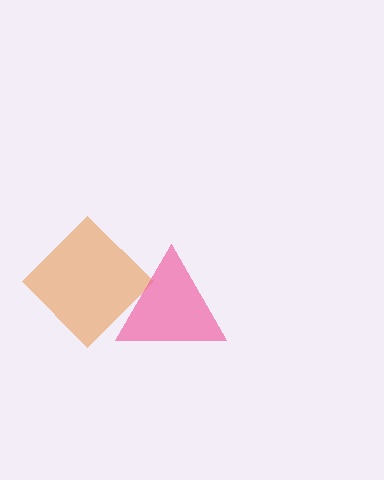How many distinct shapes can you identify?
There are 2 distinct shapes: an orange diamond, a pink triangle.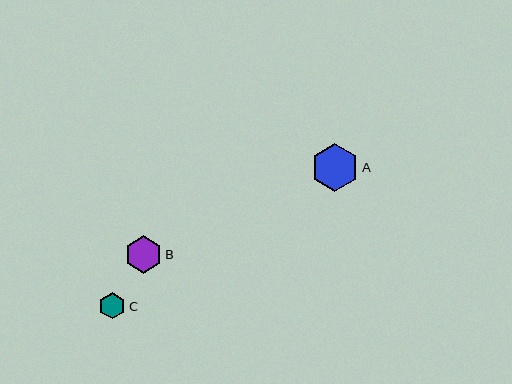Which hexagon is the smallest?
Hexagon C is the smallest with a size of approximately 26 pixels.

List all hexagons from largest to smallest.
From largest to smallest: A, B, C.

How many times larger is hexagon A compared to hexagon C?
Hexagon A is approximately 1.8 times the size of hexagon C.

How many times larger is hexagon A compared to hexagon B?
Hexagon A is approximately 1.3 times the size of hexagon B.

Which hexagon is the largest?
Hexagon A is the largest with a size of approximately 47 pixels.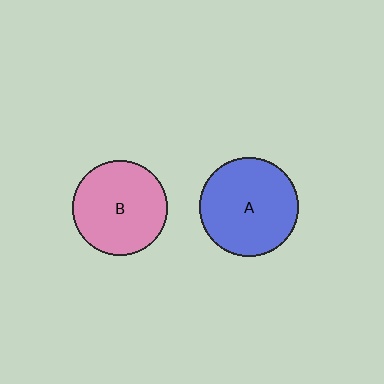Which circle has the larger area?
Circle A (blue).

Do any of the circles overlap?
No, none of the circles overlap.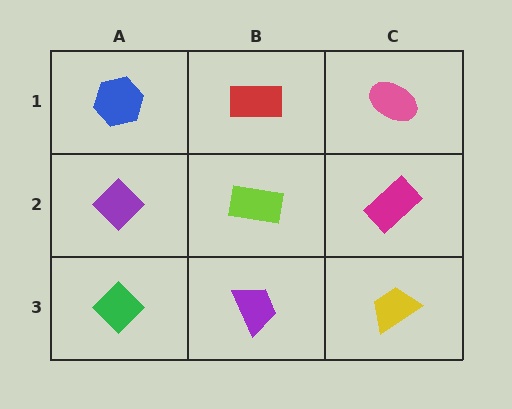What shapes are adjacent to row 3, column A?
A purple diamond (row 2, column A), a purple trapezoid (row 3, column B).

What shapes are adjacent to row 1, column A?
A purple diamond (row 2, column A), a red rectangle (row 1, column B).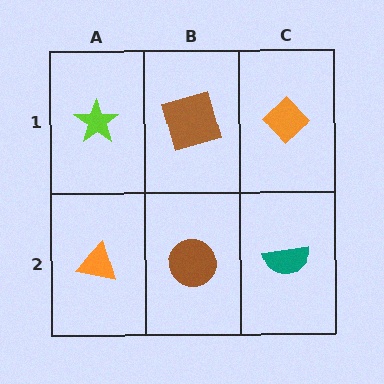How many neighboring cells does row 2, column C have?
2.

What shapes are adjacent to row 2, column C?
An orange diamond (row 1, column C), a brown circle (row 2, column B).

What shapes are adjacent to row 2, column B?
A brown square (row 1, column B), an orange triangle (row 2, column A), a teal semicircle (row 2, column C).